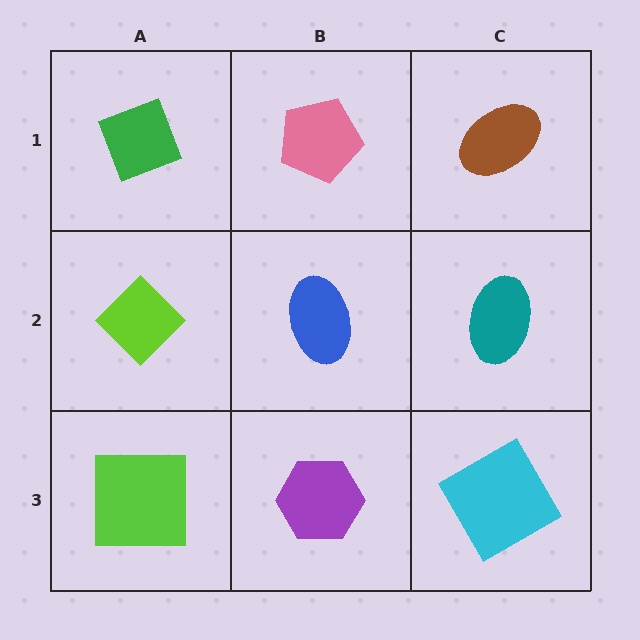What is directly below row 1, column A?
A lime diamond.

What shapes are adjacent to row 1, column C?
A teal ellipse (row 2, column C), a pink pentagon (row 1, column B).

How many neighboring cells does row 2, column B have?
4.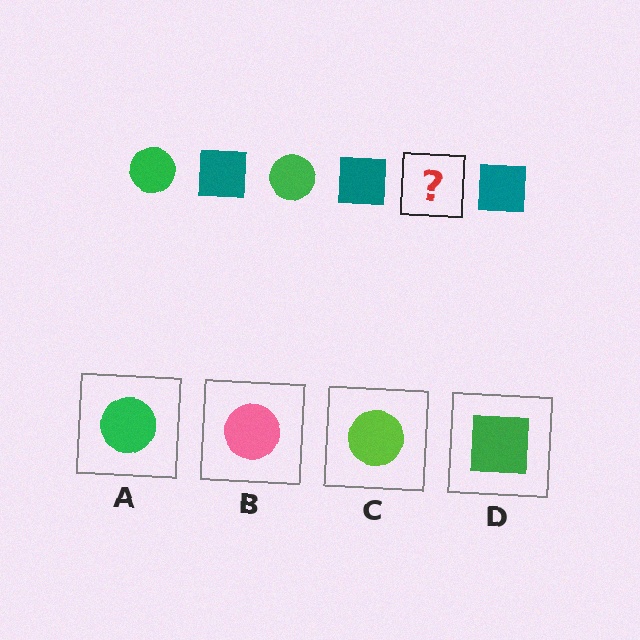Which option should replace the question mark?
Option A.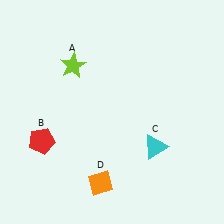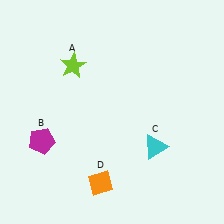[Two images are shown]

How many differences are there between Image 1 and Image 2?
There is 1 difference between the two images.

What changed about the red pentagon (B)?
In Image 1, B is red. In Image 2, it changed to magenta.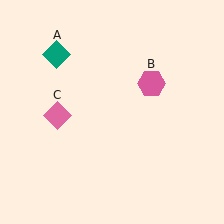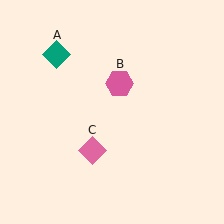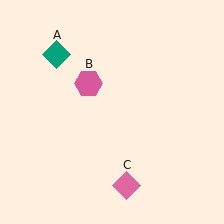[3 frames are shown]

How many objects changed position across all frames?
2 objects changed position: pink hexagon (object B), pink diamond (object C).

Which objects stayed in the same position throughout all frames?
Teal diamond (object A) remained stationary.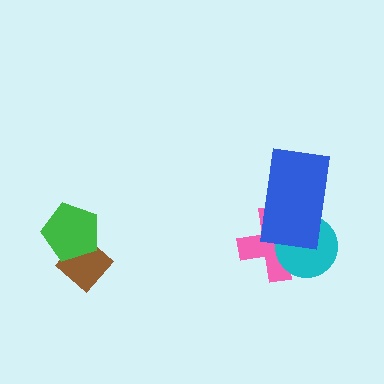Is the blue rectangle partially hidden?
No, no other shape covers it.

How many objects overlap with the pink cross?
2 objects overlap with the pink cross.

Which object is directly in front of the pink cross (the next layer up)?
The cyan circle is directly in front of the pink cross.